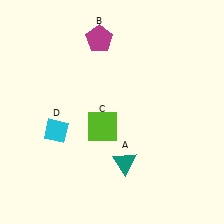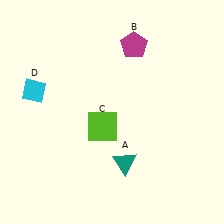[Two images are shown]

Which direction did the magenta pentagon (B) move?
The magenta pentagon (B) moved right.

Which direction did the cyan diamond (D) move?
The cyan diamond (D) moved up.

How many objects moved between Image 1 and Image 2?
2 objects moved between the two images.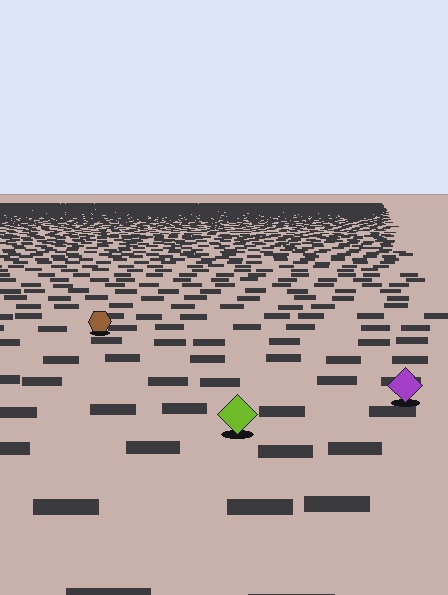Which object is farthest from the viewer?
The brown hexagon is farthest from the viewer. It appears smaller and the ground texture around it is denser.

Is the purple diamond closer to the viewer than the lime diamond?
No. The lime diamond is closer — you can tell from the texture gradient: the ground texture is coarser near it.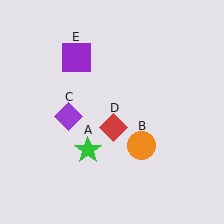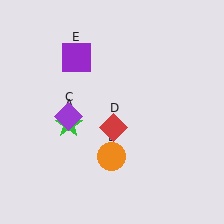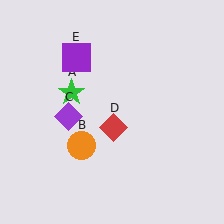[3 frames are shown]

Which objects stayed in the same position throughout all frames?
Purple diamond (object C) and red diamond (object D) and purple square (object E) remained stationary.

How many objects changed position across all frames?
2 objects changed position: green star (object A), orange circle (object B).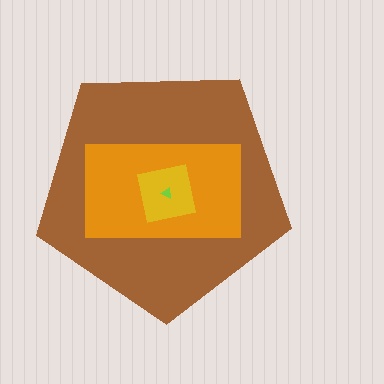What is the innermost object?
The lime triangle.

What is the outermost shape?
The brown pentagon.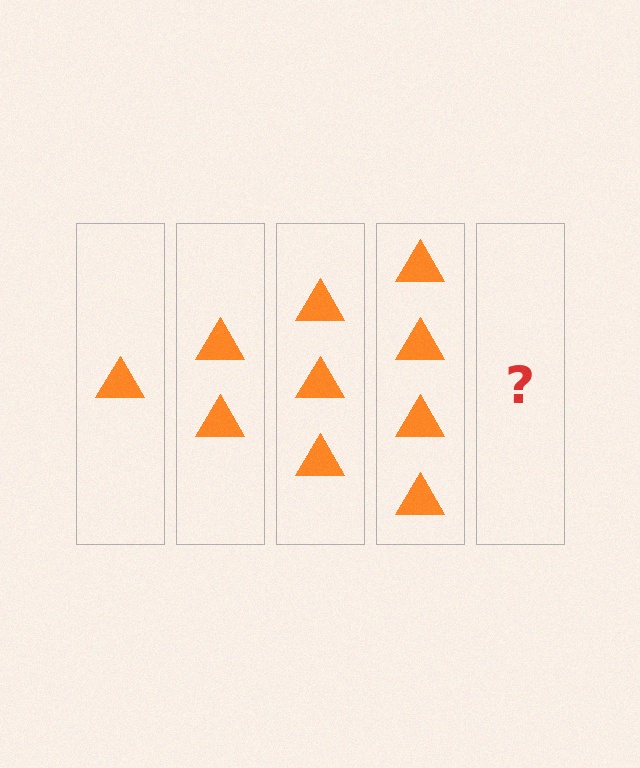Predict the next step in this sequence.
The next step is 5 triangles.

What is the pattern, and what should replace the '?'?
The pattern is that each step adds one more triangle. The '?' should be 5 triangles.